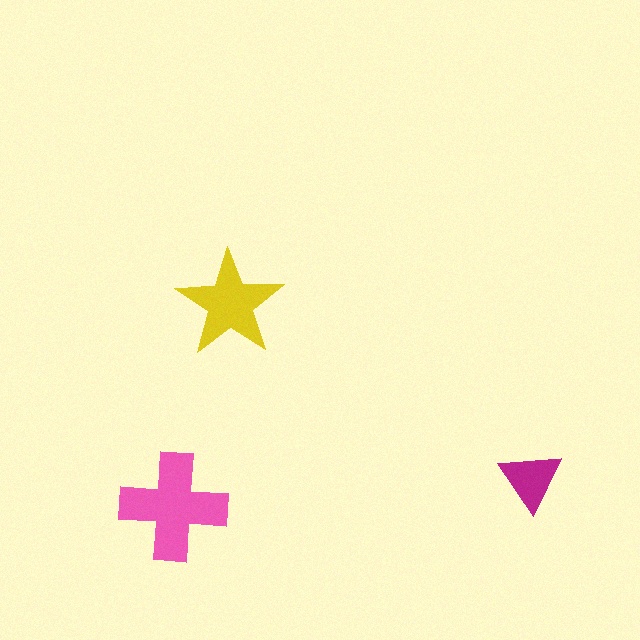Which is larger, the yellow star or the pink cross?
The pink cross.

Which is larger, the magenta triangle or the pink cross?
The pink cross.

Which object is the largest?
The pink cross.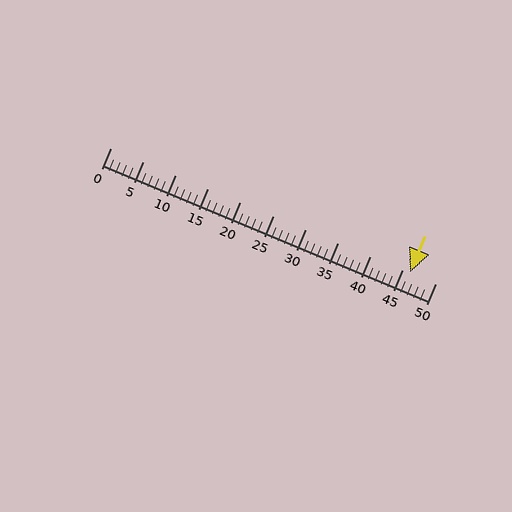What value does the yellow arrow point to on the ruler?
The yellow arrow points to approximately 46.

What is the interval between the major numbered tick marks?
The major tick marks are spaced 5 units apart.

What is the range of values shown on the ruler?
The ruler shows values from 0 to 50.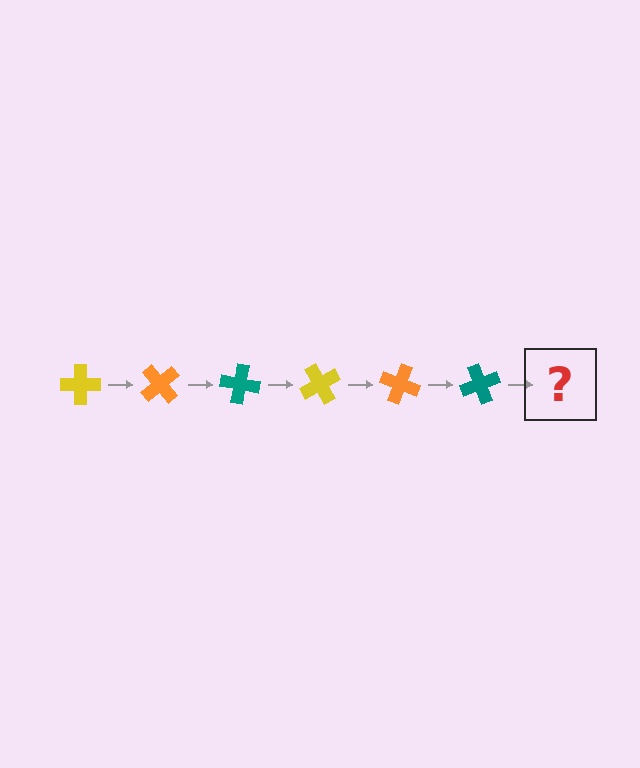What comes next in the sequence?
The next element should be a yellow cross, rotated 300 degrees from the start.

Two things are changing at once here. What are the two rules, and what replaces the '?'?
The two rules are that it rotates 50 degrees each step and the color cycles through yellow, orange, and teal. The '?' should be a yellow cross, rotated 300 degrees from the start.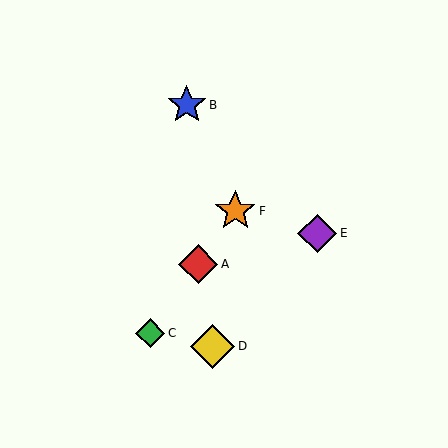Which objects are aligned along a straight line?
Objects A, C, F are aligned along a straight line.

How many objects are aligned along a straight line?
3 objects (A, C, F) are aligned along a straight line.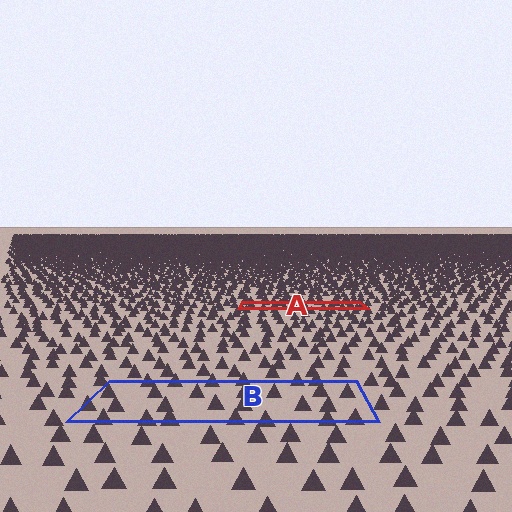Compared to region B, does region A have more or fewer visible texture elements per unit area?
Region A has more texture elements per unit area — they are packed more densely because it is farther away.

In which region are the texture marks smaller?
The texture marks are smaller in region A, because it is farther away.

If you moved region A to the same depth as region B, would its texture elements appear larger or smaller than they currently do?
They would appear larger. At a closer depth, the same texture elements are projected at a bigger on-screen size.